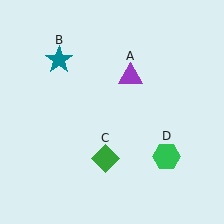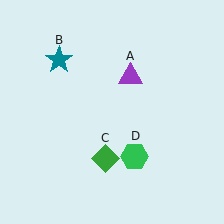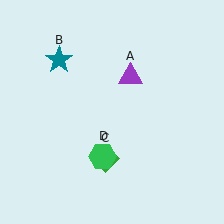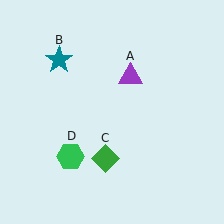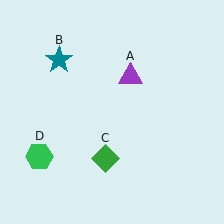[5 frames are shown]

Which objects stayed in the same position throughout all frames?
Purple triangle (object A) and teal star (object B) and green diamond (object C) remained stationary.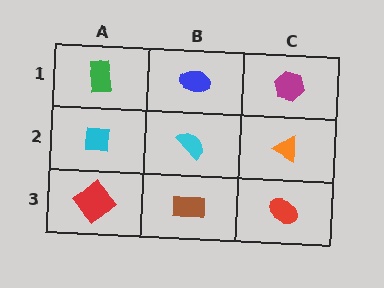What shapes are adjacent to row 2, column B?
A blue ellipse (row 1, column B), a brown rectangle (row 3, column B), a cyan square (row 2, column A), an orange triangle (row 2, column C).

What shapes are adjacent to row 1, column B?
A cyan semicircle (row 2, column B), a green rectangle (row 1, column A), a magenta hexagon (row 1, column C).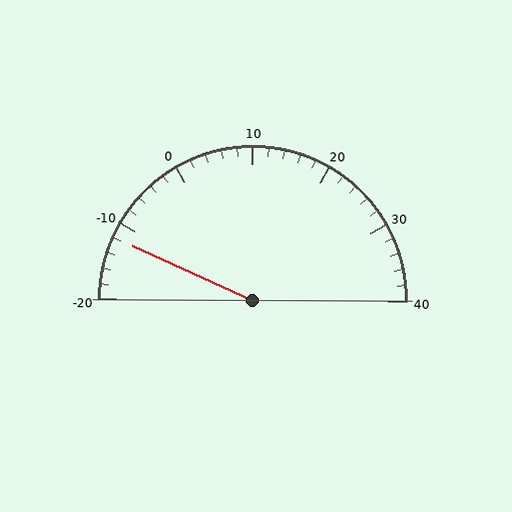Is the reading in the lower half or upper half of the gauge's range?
The reading is in the lower half of the range (-20 to 40).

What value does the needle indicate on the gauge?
The needle indicates approximately -12.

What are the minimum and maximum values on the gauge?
The gauge ranges from -20 to 40.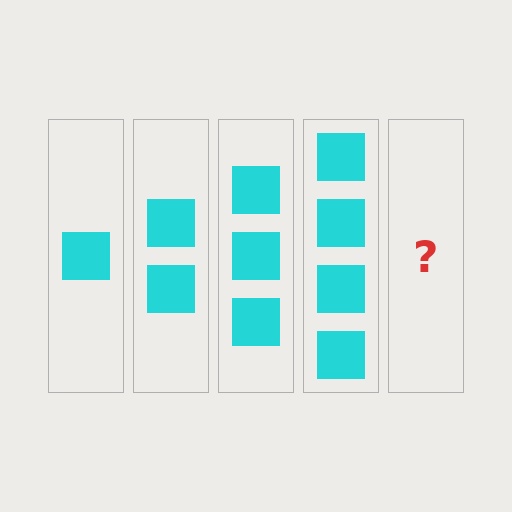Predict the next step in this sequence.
The next step is 5 squares.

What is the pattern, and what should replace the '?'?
The pattern is that each step adds one more square. The '?' should be 5 squares.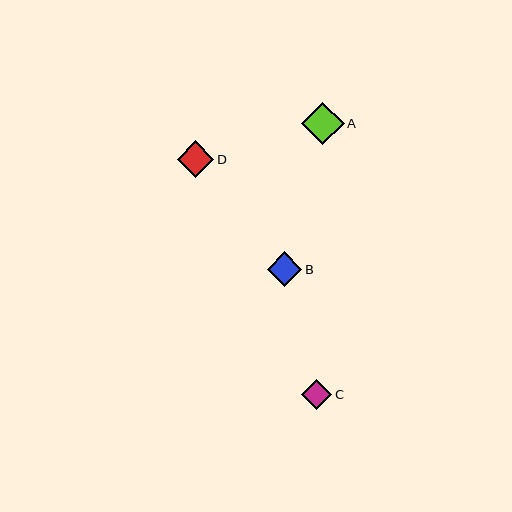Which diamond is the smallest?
Diamond C is the smallest with a size of approximately 30 pixels.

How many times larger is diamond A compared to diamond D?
Diamond A is approximately 1.2 times the size of diamond D.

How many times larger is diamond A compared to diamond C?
Diamond A is approximately 1.4 times the size of diamond C.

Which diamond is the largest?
Diamond A is the largest with a size of approximately 43 pixels.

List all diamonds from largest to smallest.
From largest to smallest: A, D, B, C.